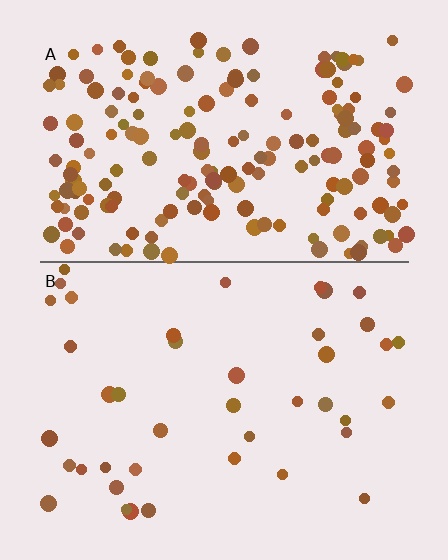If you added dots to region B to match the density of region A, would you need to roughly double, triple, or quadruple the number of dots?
Approximately quadruple.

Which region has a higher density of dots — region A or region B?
A (the top).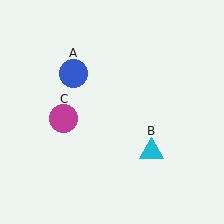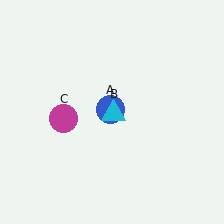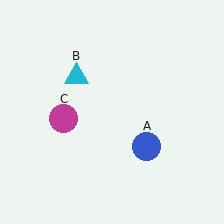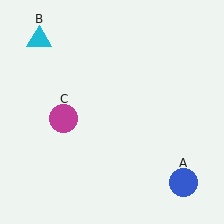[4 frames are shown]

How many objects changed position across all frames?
2 objects changed position: blue circle (object A), cyan triangle (object B).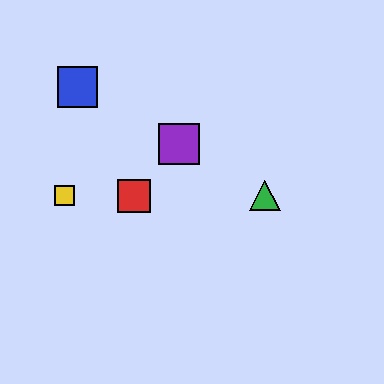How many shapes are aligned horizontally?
3 shapes (the red square, the green triangle, the yellow square) are aligned horizontally.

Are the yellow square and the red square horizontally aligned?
Yes, both are at y≈196.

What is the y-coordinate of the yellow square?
The yellow square is at y≈196.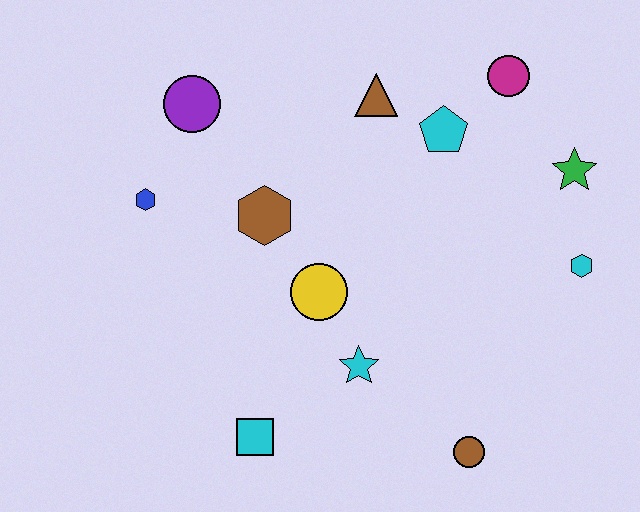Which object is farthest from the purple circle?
The brown circle is farthest from the purple circle.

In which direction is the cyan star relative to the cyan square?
The cyan star is to the right of the cyan square.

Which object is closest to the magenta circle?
The cyan pentagon is closest to the magenta circle.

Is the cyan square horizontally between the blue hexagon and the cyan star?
Yes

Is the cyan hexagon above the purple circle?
No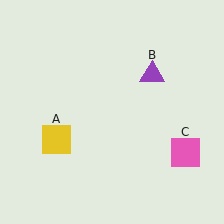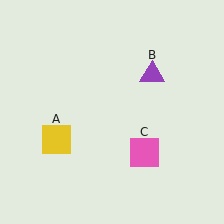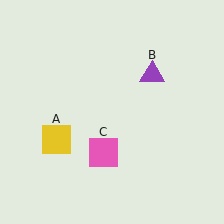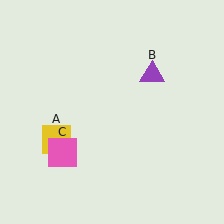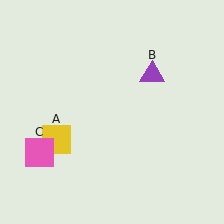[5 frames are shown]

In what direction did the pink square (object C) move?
The pink square (object C) moved left.